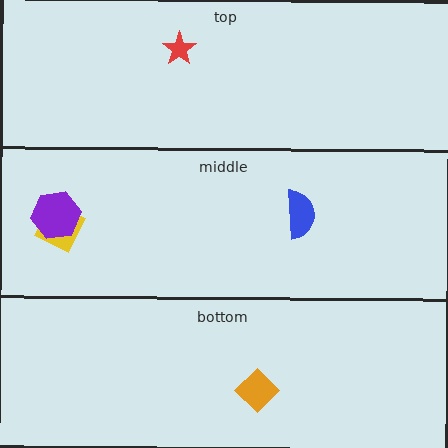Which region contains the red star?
The top region.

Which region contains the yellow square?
The middle region.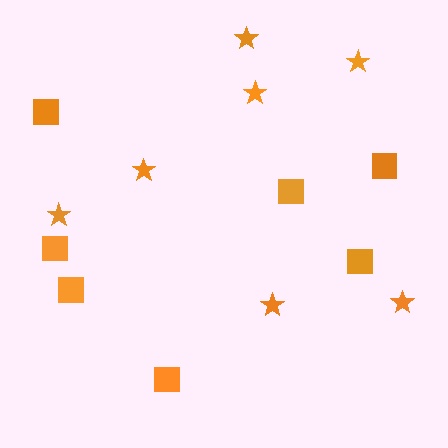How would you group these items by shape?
There are 2 groups: one group of squares (7) and one group of stars (7).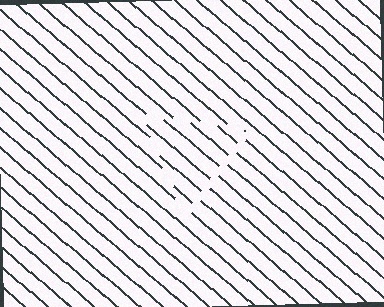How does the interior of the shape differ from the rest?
The interior of the shape contains the same grating, shifted by half a period — the contour is defined by the phase discontinuity where line-ends from the inner and outer gratings abut.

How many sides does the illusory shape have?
3 sides — the line-ends trace a triangle.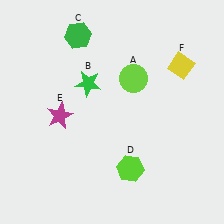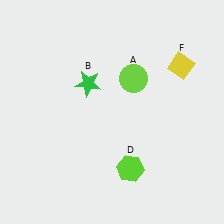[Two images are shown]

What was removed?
The magenta star (E), the green hexagon (C) were removed in Image 2.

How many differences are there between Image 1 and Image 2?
There are 2 differences between the two images.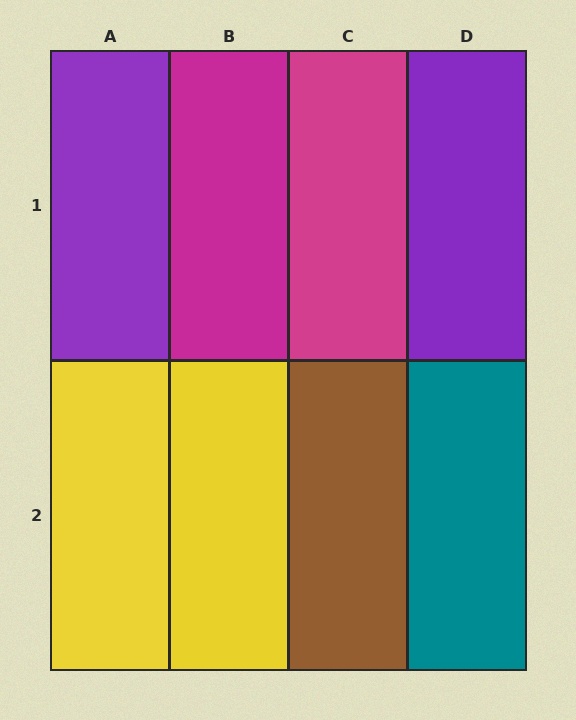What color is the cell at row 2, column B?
Yellow.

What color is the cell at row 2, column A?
Yellow.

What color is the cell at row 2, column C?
Brown.